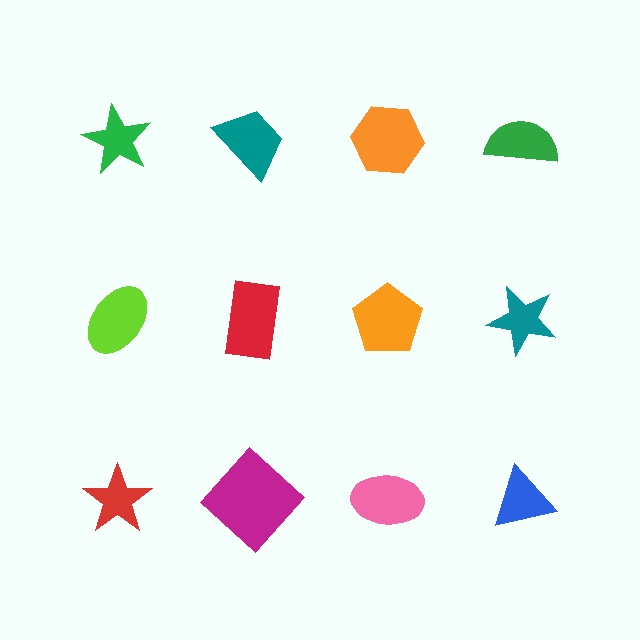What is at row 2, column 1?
A lime ellipse.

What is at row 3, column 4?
A blue triangle.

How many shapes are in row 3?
4 shapes.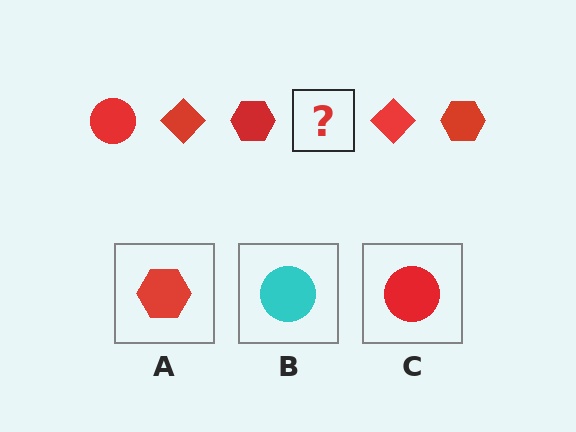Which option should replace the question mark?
Option C.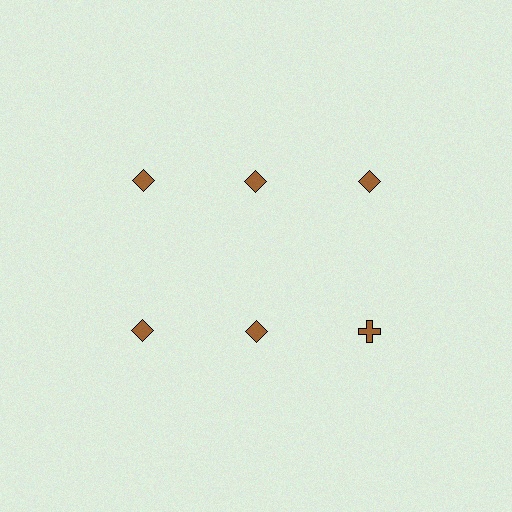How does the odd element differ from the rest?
It has a different shape: cross instead of diamond.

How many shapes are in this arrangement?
There are 6 shapes arranged in a grid pattern.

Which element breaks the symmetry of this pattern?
The brown cross in the second row, center column breaks the symmetry. All other shapes are brown diamonds.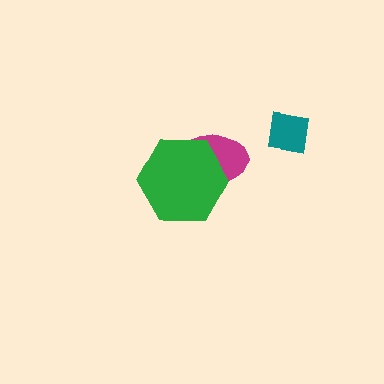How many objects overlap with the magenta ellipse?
1 object overlaps with the magenta ellipse.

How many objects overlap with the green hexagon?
1 object overlaps with the green hexagon.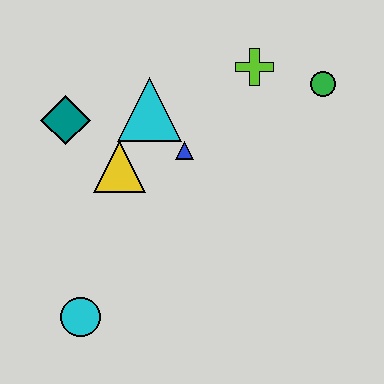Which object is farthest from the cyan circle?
The green circle is farthest from the cyan circle.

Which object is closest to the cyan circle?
The yellow triangle is closest to the cyan circle.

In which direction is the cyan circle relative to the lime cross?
The cyan circle is below the lime cross.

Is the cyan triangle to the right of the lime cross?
No